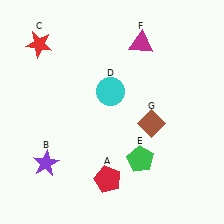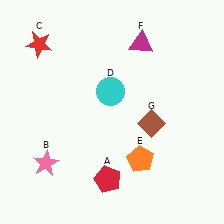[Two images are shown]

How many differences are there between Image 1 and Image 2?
There are 2 differences between the two images.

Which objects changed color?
B changed from purple to pink. E changed from green to orange.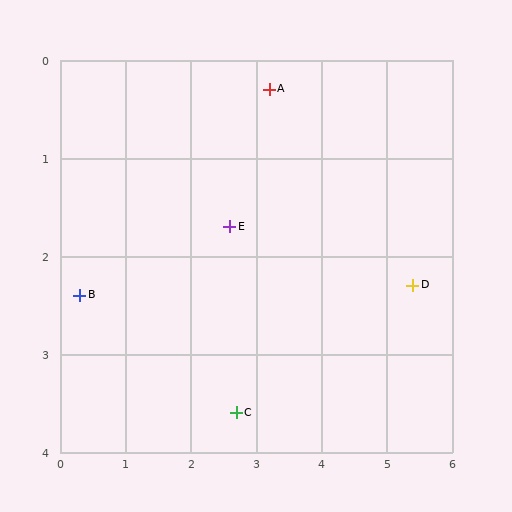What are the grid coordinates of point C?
Point C is at approximately (2.7, 3.6).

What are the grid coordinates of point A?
Point A is at approximately (3.2, 0.3).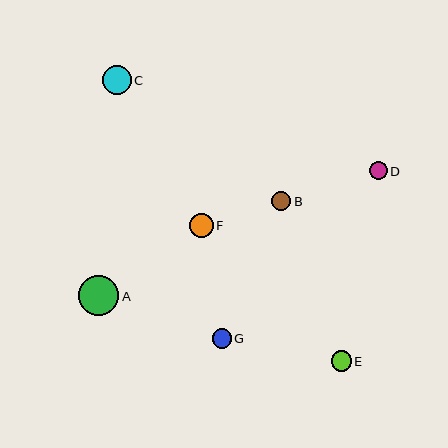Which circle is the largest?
Circle A is the largest with a size of approximately 40 pixels.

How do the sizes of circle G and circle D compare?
Circle G and circle D are approximately the same size.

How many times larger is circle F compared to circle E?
Circle F is approximately 1.2 times the size of circle E.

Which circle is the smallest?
Circle D is the smallest with a size of approximately 18 pixels.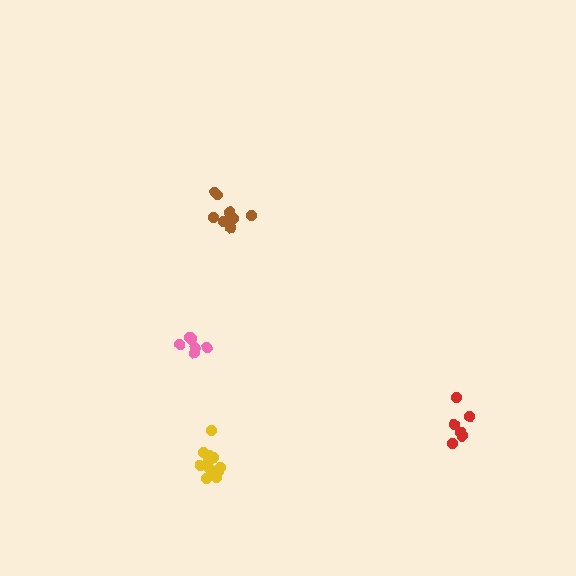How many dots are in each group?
Group 1: 6 dots, Group 2: 8 dots, Group 3: 6 dots, Group 4: 12 dots (32 total).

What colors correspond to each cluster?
The clusters are colored: pink, brown, red, yellow.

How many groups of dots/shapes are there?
There are 4 groups.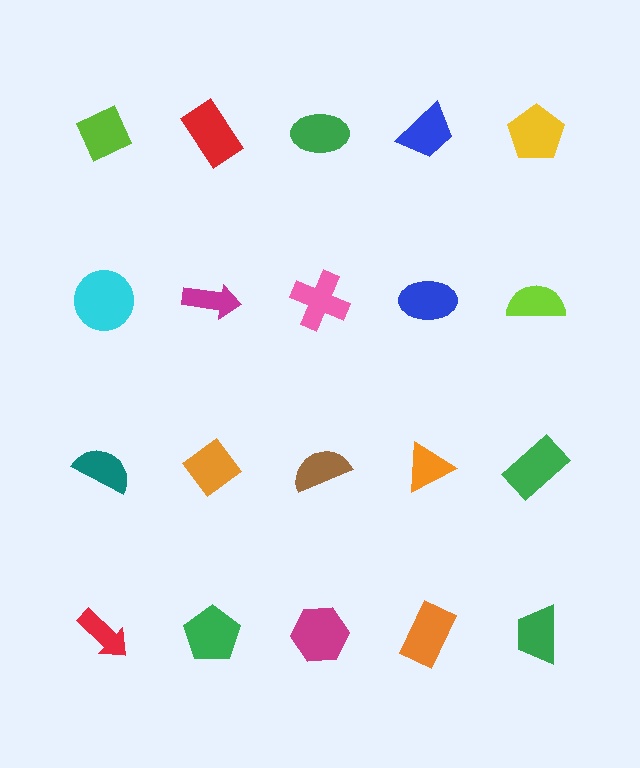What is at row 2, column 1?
A cyan circle.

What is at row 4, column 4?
An orange rectangle.